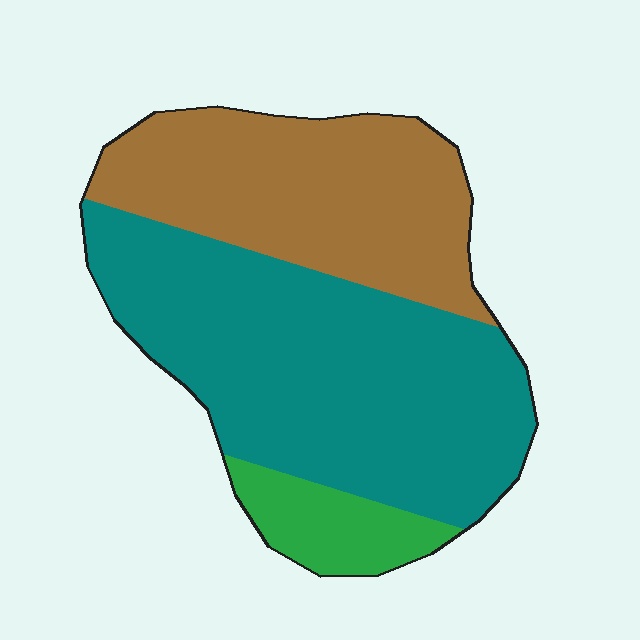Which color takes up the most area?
Teal, at roughly 55%.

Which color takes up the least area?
Green, at roughly 10%.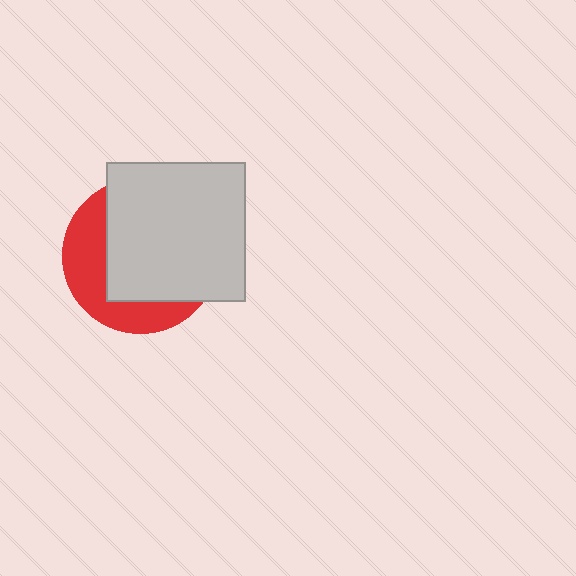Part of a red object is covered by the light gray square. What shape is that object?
It is a circle.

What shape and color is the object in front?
The object in front is a light gray square.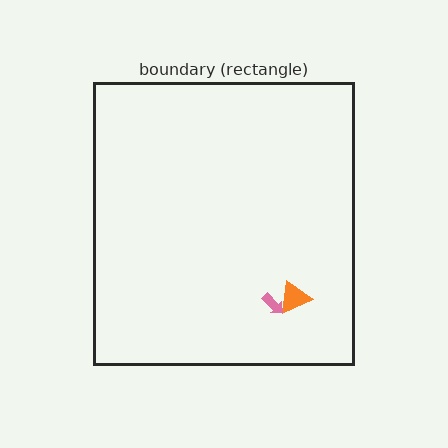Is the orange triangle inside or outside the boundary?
Inside.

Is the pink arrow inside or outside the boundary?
Inside.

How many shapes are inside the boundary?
2 inside, 0 outside.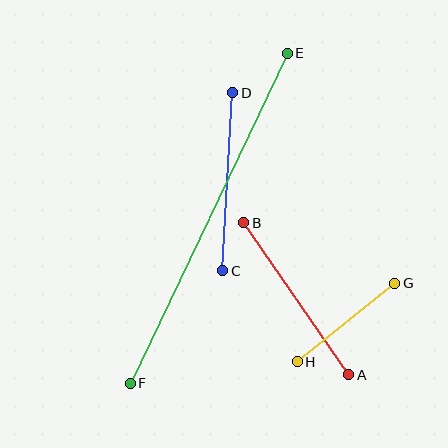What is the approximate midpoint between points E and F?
The midpoint is at approximately (209, 218) pixels.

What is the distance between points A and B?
The distance is approximately 185 pixels.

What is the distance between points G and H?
The distance is approximately 125 pixels.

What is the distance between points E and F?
The distance is approximately 365 pixels.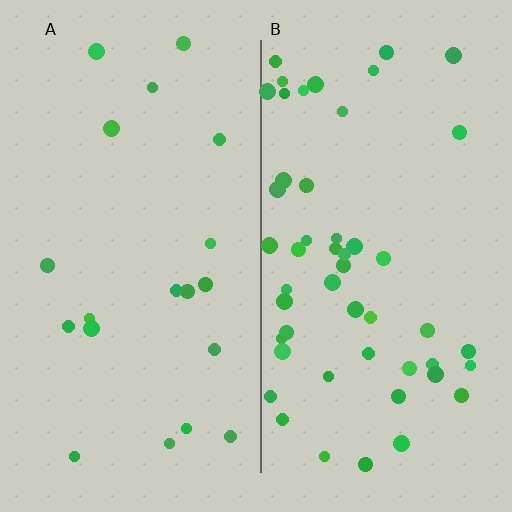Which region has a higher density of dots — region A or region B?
B (the right).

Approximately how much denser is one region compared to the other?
Approximately 2.7× — region B over region A.